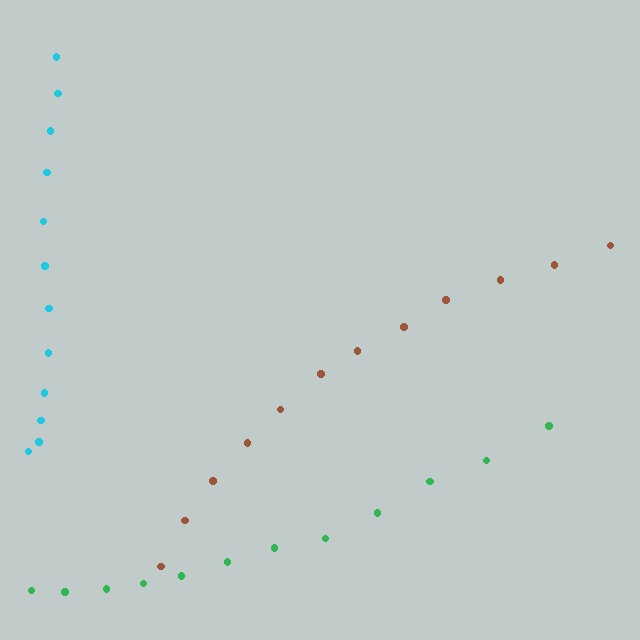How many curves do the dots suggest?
There are 3 distinct paths.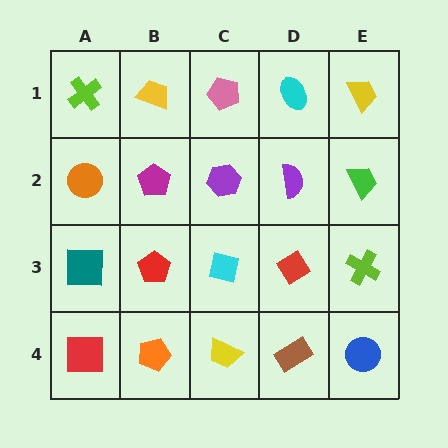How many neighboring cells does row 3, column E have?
3.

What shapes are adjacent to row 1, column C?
A purple hexagon (row 2, column C), a yellow trapezoid (row 1, column B), a cyan ellipse (row 1, column D).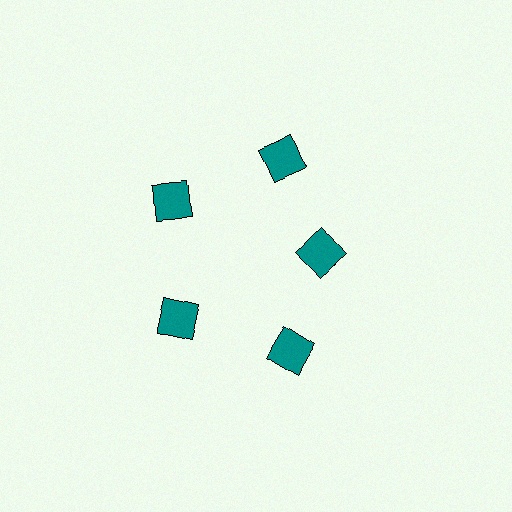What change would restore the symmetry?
The symmetry would be restored by moving it outward, back onto the ring so that all 5 squares sit at equal angles and equal distance from the center.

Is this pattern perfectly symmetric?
No. The 5 teal squares are arranged in a ring, but one element near the 3 o'clock position is pulled inward toward the center, breaking the 5-fold rotational symmetry.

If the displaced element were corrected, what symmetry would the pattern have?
It would have 5-fold rotational symmetry — the pattern would map onto itself every 72 degrees.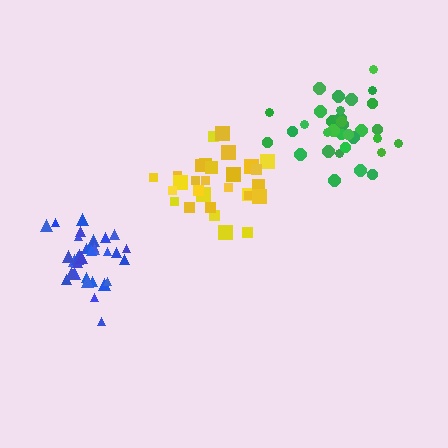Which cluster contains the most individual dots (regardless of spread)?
Blue (35).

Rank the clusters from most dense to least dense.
blue, yellow, green.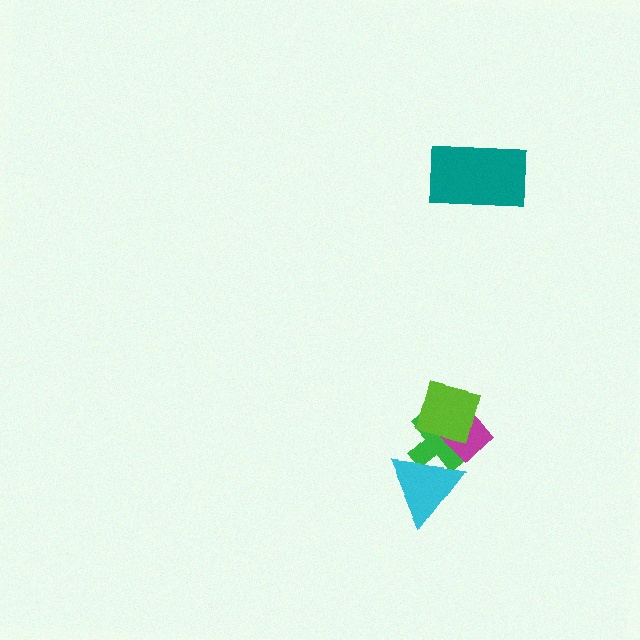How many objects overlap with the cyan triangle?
1 object overlaps with the cyan triangle.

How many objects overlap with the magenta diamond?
2 objects overlap with the magenta diamond.